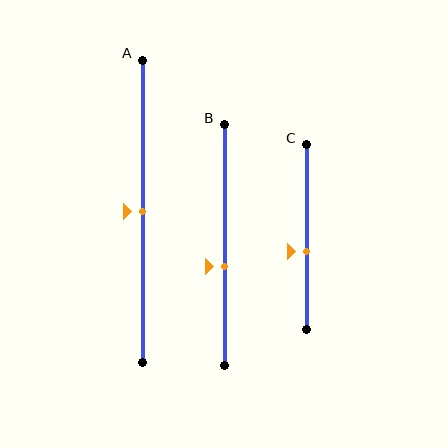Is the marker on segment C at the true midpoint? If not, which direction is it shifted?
No, the marker on segment C is shifted downward by about 8% of the segment length.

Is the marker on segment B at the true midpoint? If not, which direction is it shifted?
No, the marker on segment B is shifted downward by about 9% of the segment length.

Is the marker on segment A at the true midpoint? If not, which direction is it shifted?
Yes, the marker on segment A is at the true midpoint.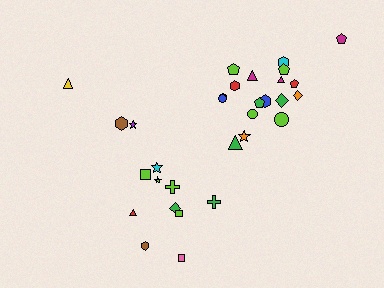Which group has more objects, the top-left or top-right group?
The top-right group.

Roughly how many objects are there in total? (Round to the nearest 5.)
Roughly 30 objects in total.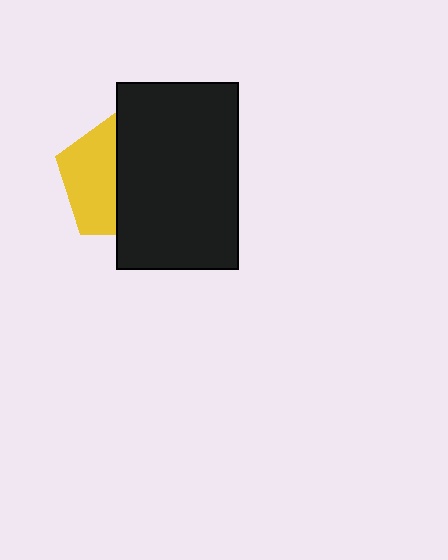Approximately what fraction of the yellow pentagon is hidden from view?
Roughly 56% of the yellow pentagon is hidden behind the black rectangle.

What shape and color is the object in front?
The object in front is a black rectangle.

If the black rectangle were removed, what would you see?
You would see the complete yellow pentagon.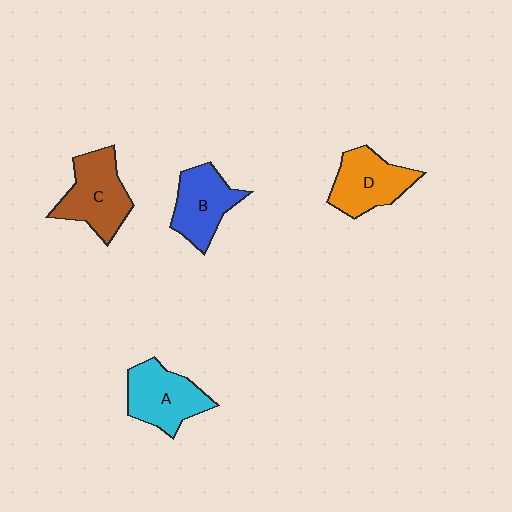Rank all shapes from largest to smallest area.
From largest to smallest: C (brown), A (cyan), D (orange), B (blue).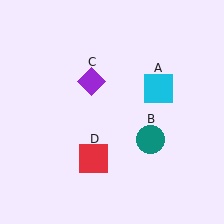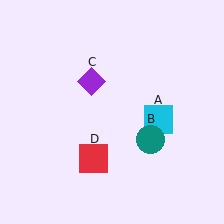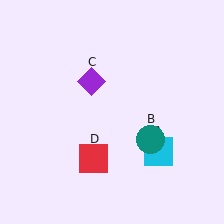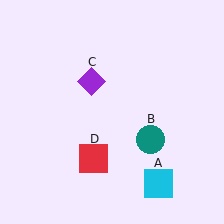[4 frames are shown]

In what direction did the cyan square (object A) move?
The cyan square (object A) moved down.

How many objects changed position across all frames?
1 object changed position: cyan square (object A).